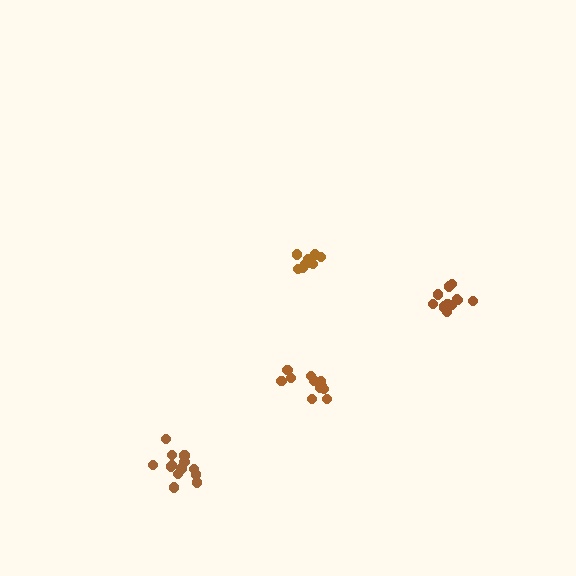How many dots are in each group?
Group 1: 13 dots, Group 2: 12 dots, Group 3: 12 dots, Group 4: 11 dots (48 total).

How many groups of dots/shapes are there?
There are 4 groups.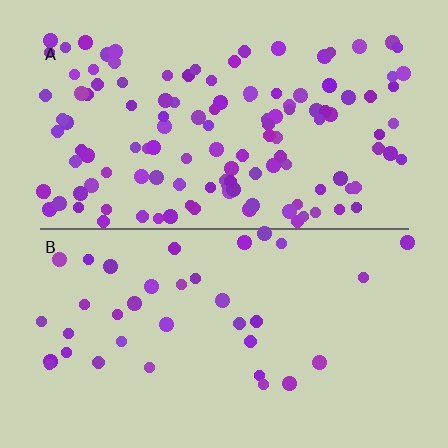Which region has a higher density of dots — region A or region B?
A (the top).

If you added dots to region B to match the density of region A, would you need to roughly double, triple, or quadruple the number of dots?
Approximately triple.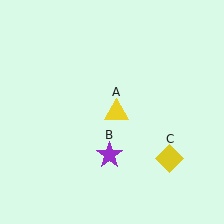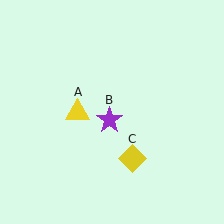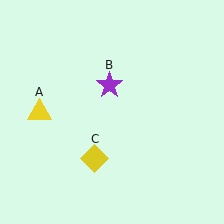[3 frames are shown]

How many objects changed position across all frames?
3 objects changed position: yellow triangle (object A), purple star (object B), yellow diamond (object C).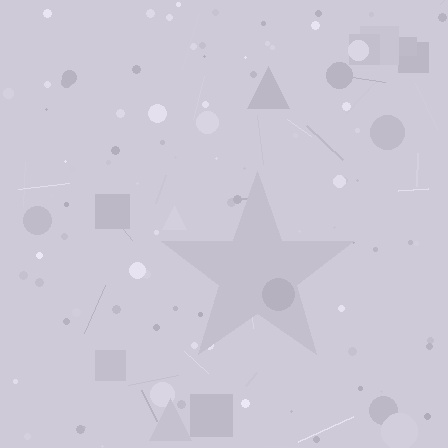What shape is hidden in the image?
A star is hidden in the image.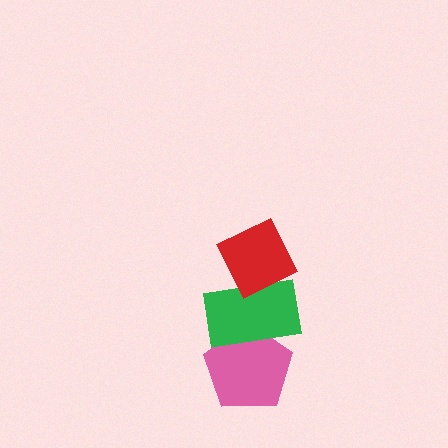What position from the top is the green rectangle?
The green rectangle is 2nd from the top.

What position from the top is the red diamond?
The red diamond is 1st from the top.